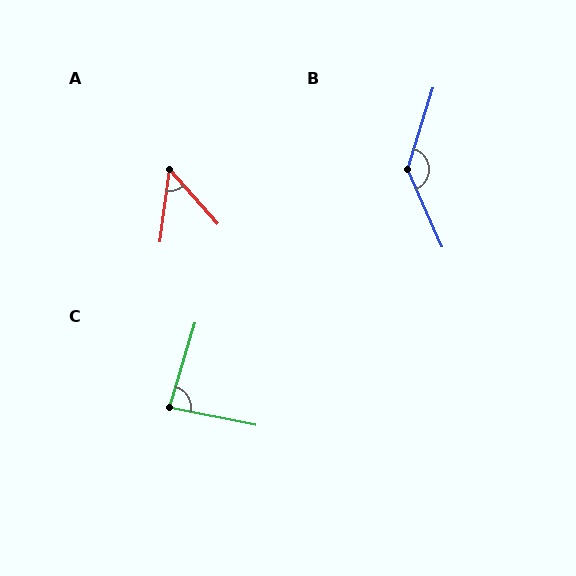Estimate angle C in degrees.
Approximately 84 degrees.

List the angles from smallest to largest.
A (49°), C (84°), B (139°).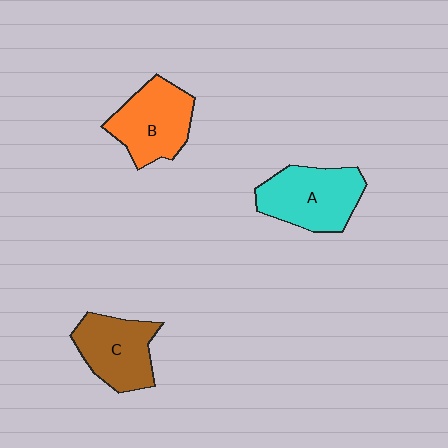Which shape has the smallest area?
Shape C (brown).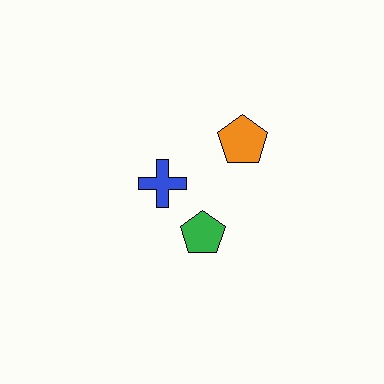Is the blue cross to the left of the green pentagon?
Yes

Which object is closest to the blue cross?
The green pentagon is closest to the blue cross.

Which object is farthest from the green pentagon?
The orange pentagon is farthest from the green pentagon.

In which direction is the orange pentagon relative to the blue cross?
The orange pentagon is to the right of the blue cross.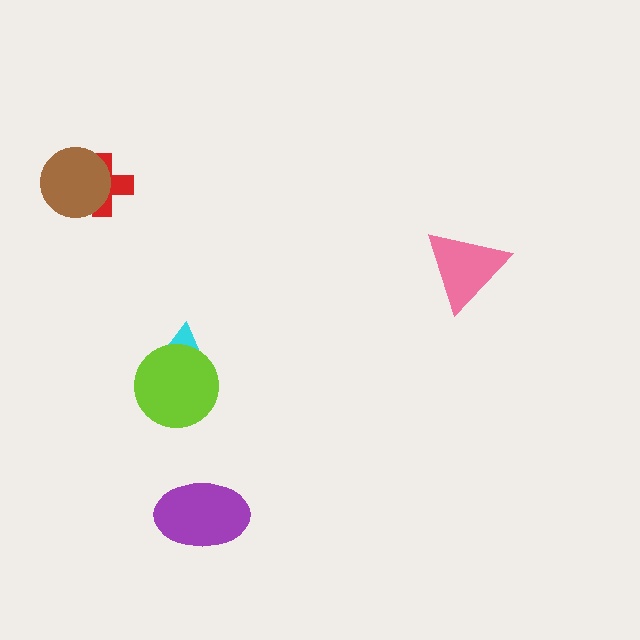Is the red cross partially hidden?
Yes, it is partially covered by another shape.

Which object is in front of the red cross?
The brown circle is in front of the red cross.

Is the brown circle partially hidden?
No, no other shape covers it.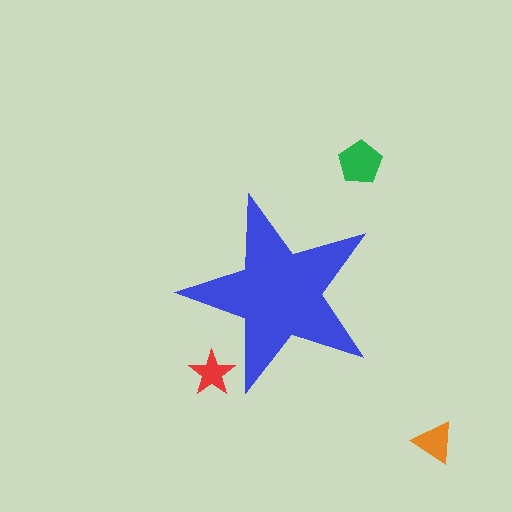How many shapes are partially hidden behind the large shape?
1 shape is partially hidden.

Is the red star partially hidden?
Yes, the red star is partially hidden behind the blue star.